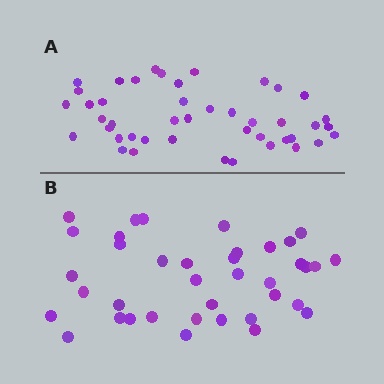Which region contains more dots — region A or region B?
Region A (the top region) has more dots.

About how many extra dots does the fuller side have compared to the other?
Region A has about 6 more dots than region B.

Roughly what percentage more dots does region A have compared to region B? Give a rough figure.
About 15% more.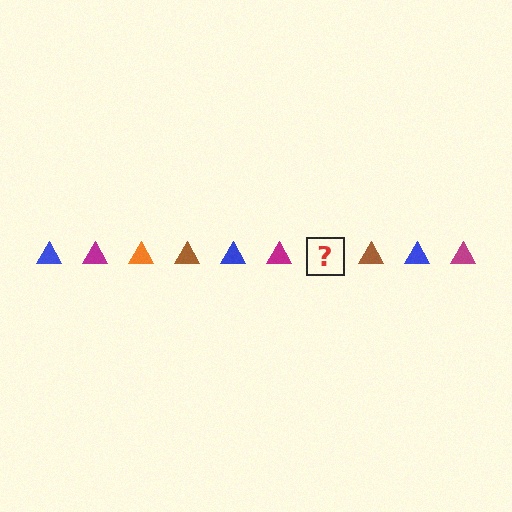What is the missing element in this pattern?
The missing element is an orange triangle.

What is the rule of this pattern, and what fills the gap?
The rule is that the pattern cycles through blue, magenta, orange, brown triangles. The gap should be filled with an orange triangle.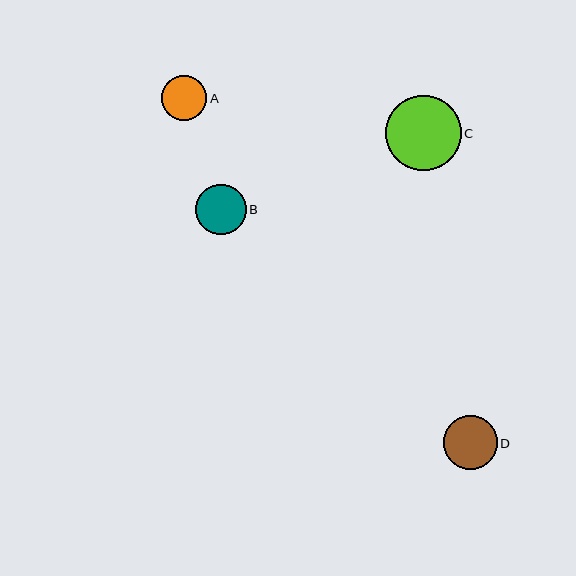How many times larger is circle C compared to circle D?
Circle C is approximately 1.4 times the size of circle D.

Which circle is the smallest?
Circle A is the smallest with a size of approximately 46 pixels.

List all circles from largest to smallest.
From largest to smallest: C, D, B, A.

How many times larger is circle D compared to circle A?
Circle D is approximately 1.2 times the size of circle A.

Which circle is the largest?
Circle C is the largest with a size of approximately 75 pixels.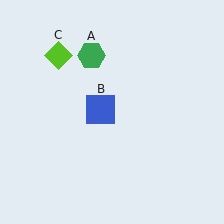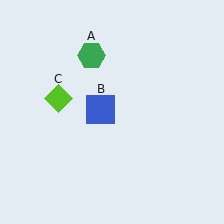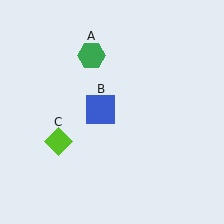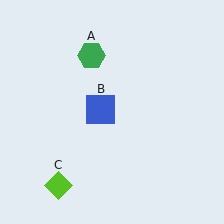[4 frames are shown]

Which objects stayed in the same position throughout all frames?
Green hexagon (object A) and blue square (object B) remained stationary.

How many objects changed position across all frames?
1 object changed position: lime diamond (object C).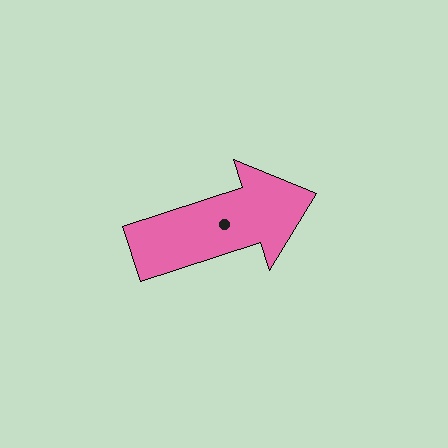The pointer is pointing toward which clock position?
Roughly 2 o'clock.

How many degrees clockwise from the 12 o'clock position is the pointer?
Approximately 72 degrees.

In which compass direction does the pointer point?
East.